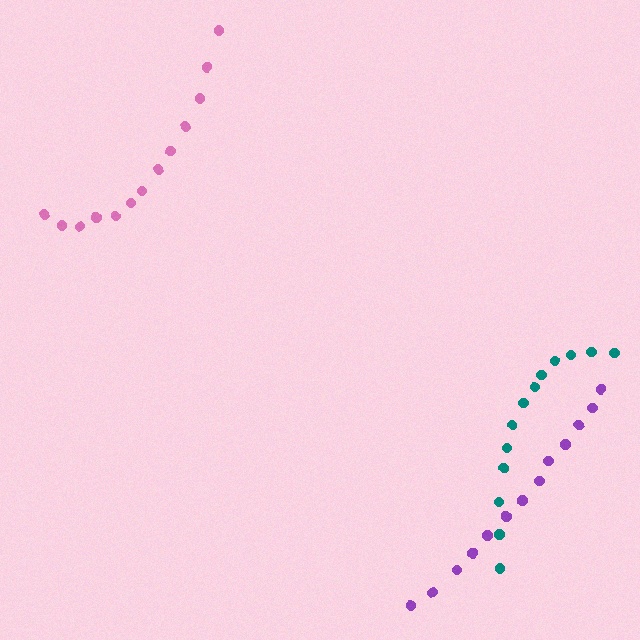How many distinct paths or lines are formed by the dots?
There are 3 distinct paths.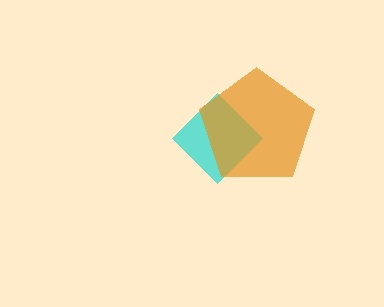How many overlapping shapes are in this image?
There are 2 overlapping shapes in the image.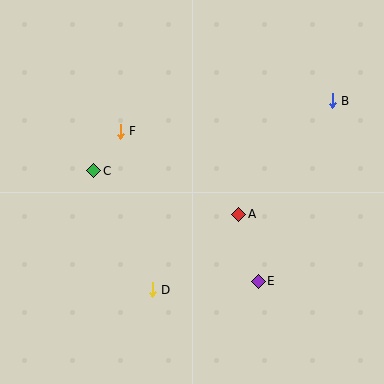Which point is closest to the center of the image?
Point A at (239, 214) is closest to the center.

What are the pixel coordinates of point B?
Point B is at (332, 101).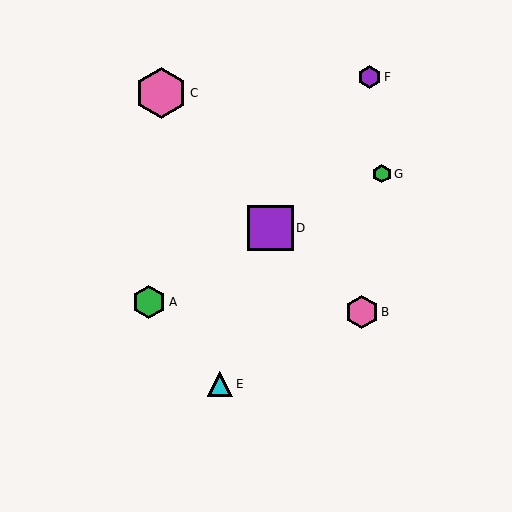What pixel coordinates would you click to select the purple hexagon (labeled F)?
Click at (369, 77) to select the purple hexagon F.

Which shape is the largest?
The pink hexagon (labeled C) is the largest.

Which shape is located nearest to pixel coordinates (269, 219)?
The purple square (labeled D) at (270, 228) is nearest to that location.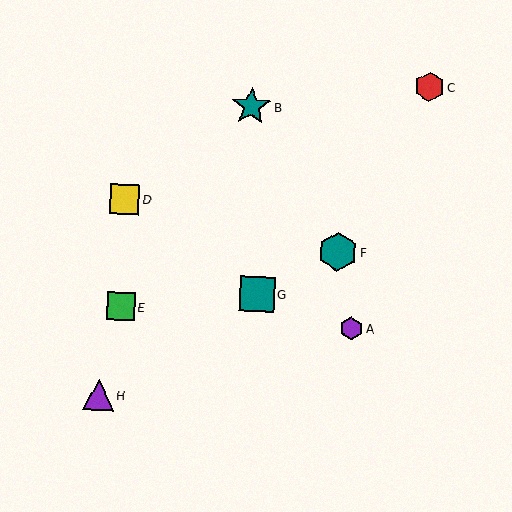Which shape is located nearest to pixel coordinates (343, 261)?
The teal hexagon (labeled F) at (338, 252) is nearest to that location.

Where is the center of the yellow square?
The center of the yellow square is at (124, 199).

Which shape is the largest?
The teal star (labeled B) is the largest.